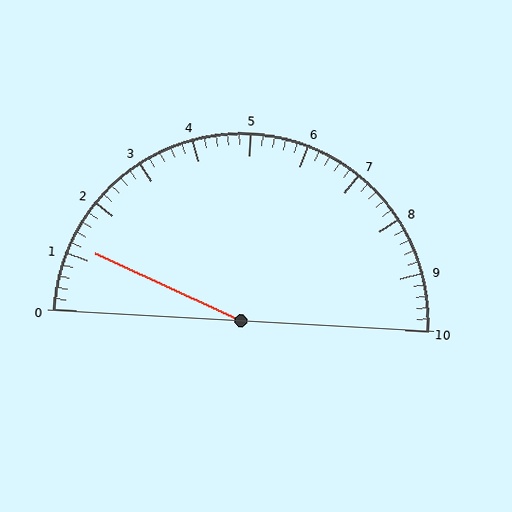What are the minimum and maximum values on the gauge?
The gauge ranges from 0 to 10.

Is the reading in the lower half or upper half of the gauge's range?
The reading is in the lower half of the range (0 to 10).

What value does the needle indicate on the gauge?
The needle indicates approximately 1.2.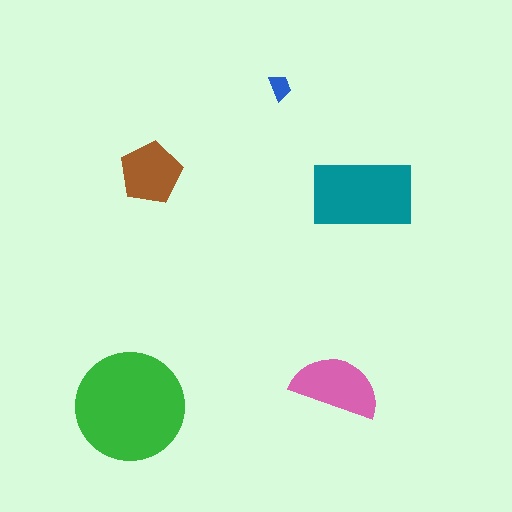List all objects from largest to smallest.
The green circle, the teal rectangle, the pink semicircle, the brown pentagon, the blue trapezoid.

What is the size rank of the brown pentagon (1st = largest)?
4th.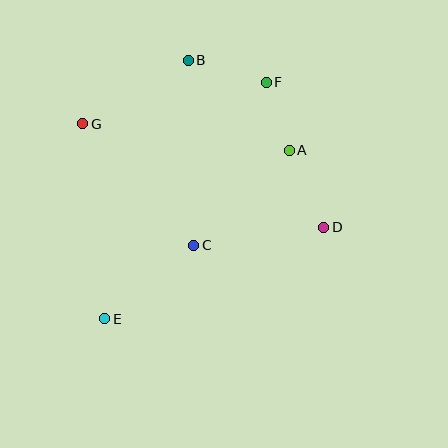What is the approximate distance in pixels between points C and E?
The distance between C and E is approximately 115 pixels.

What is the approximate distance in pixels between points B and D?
The distance between B and D is approximately 215 pixels.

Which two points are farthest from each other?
Points E and F are farthest from each other.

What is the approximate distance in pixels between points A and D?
The distance between A and D is approximately 84 pixels.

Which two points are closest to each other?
Points A and F are closest to each other.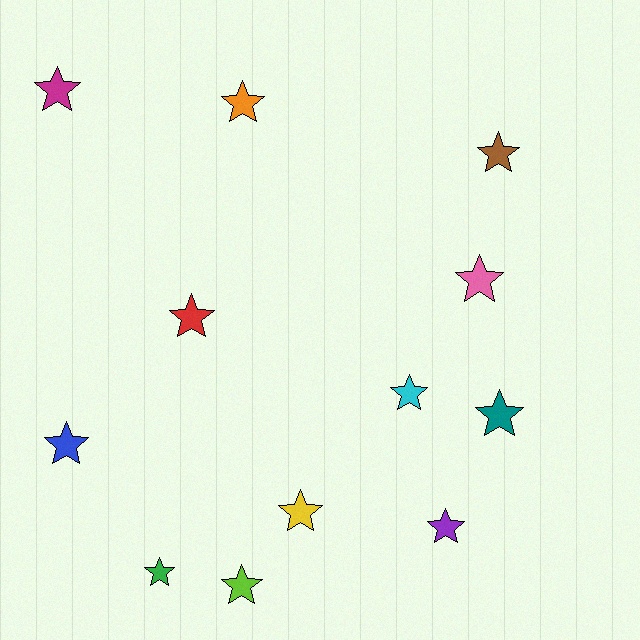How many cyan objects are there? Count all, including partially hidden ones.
There is 1 cyan object.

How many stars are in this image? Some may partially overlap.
There are 12 stars.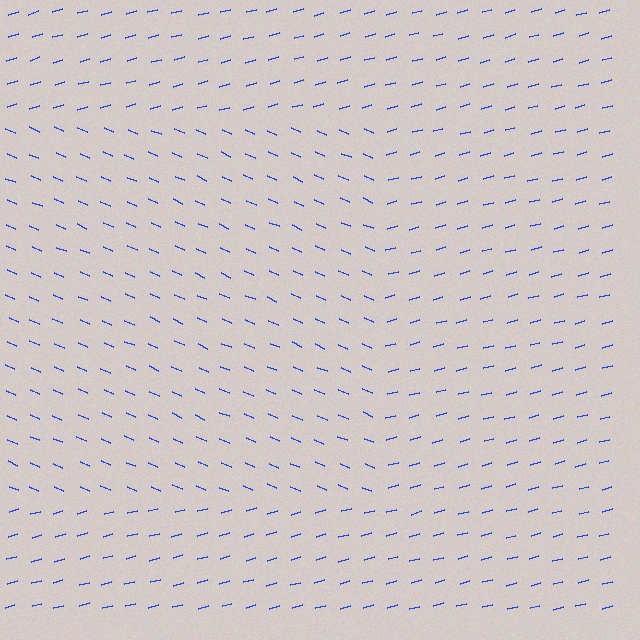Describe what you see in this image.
The image is filled with small blue line segments. A rectangle region in the image has lines oriented differently from the surrounding lines, creating a visible texture boundary.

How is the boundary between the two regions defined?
The boundary is defined purely by a change in line orientation (approximately 38 degrees difference). All lines are the same color and thickness.